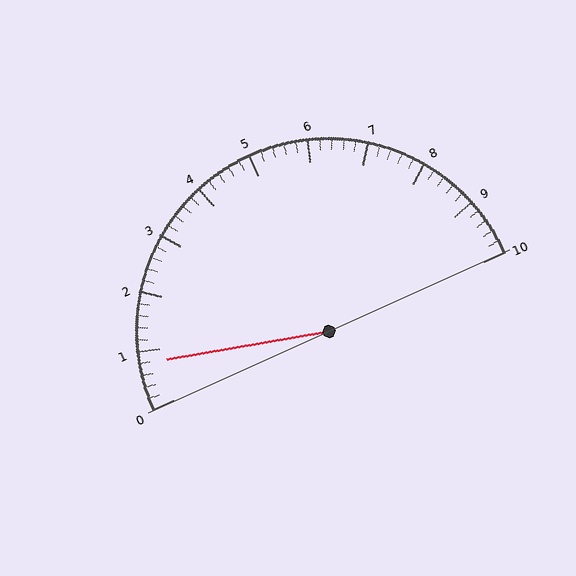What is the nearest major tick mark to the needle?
The nearest major tick mark is 1.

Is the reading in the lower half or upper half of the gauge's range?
The reading is in the lower half of the range (0 to 10).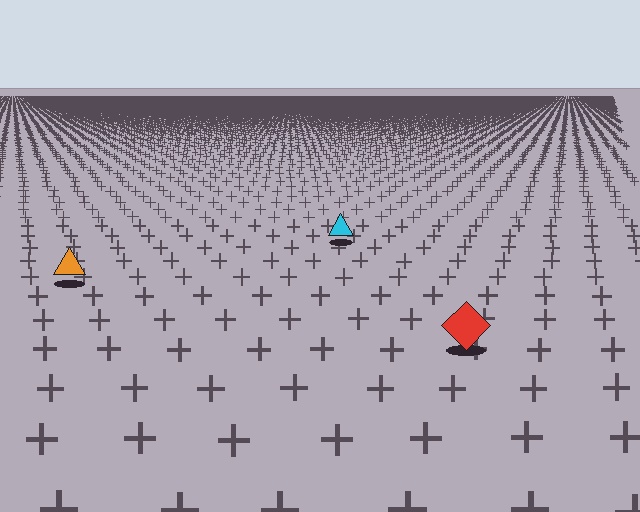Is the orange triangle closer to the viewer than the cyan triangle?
Yes. The orange triangle is closer — you can tell from the texture gradient: the ground texture is coarser near it.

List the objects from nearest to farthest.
From nearest to farthest: the red diamond, the orange triangle, the cyan triangle.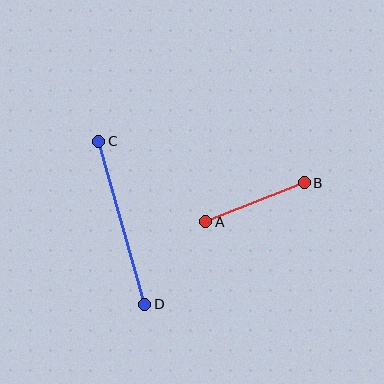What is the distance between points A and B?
The distance is approximately 106 pixels.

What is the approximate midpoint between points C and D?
The midpoint is at approximately (122, 223) pixels.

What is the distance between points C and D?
The distance is approximately 169 pixels.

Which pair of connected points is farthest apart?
Points C and D are farthest apart.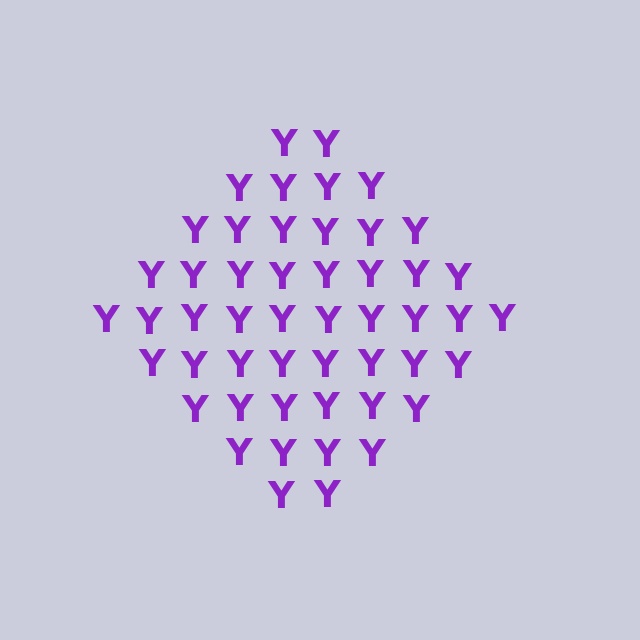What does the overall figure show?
The overall figure shows a diamond.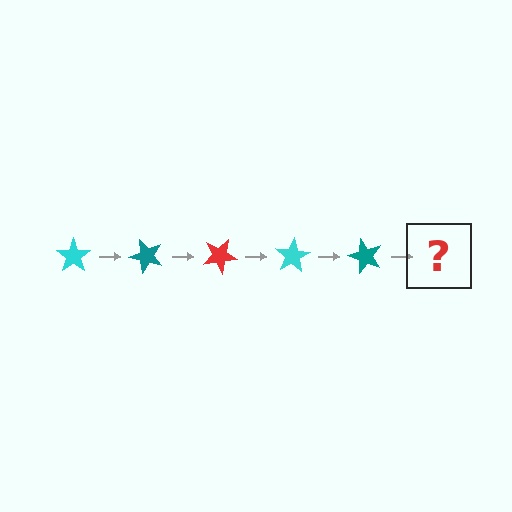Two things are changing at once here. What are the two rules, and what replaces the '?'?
The two rules are that it rotates 50 degrees each step and the color cycles through cyan, teal, and red. The '?' should be a red star, rotated 250 degrees from the start.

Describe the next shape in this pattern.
It should be a red star, rotated 250 degrees from the start.